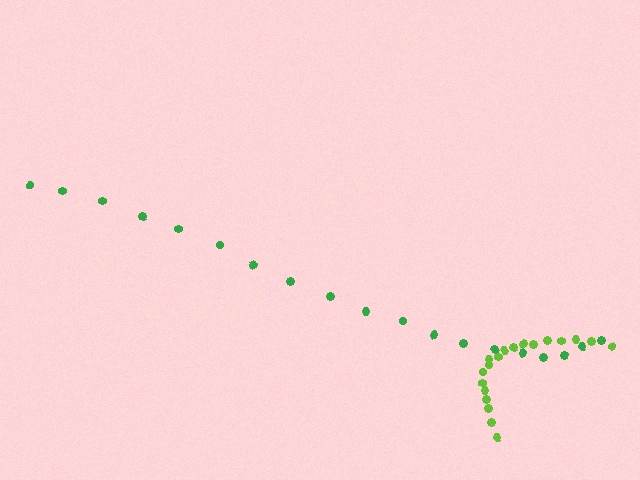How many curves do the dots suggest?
There are 2 distinct paths.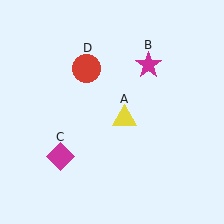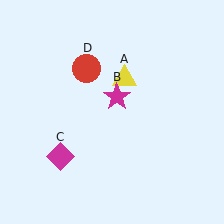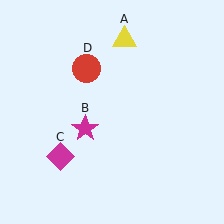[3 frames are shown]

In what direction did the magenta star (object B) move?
The magenta star (object B) moved down and to the left.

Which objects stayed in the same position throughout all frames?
Magenta diamond (object C) and red circle (object D) remained stationary.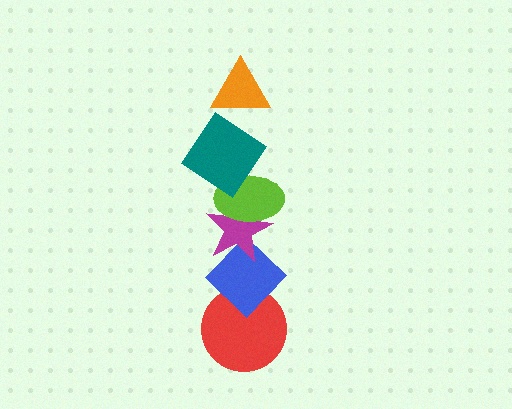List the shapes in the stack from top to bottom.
From top to bottom: the orange triangle, the teal diamond, the lime ellipse, the magenta star, the blue diamond, the red circle.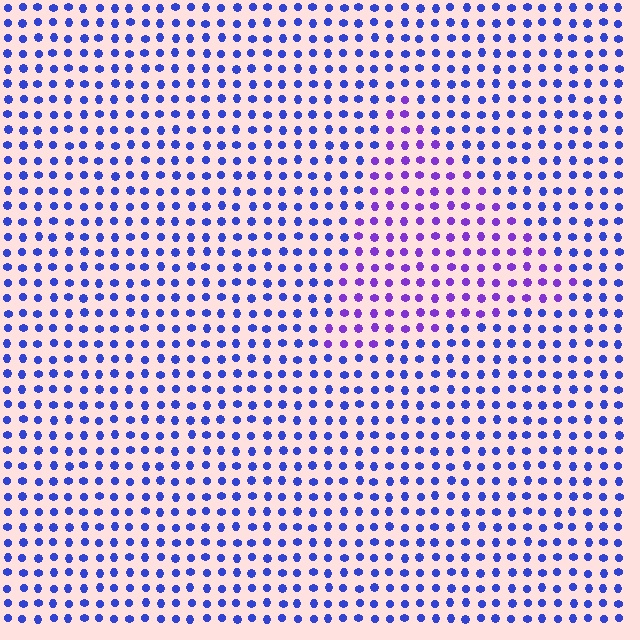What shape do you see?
I see a triangle.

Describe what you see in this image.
The image is filled with small blue elements in a uniform arrangement. A triangle-shaped region is visible where the elements are tinted to a slightly different hue, forming a subtle color boundary.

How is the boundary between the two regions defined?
The boundary is defined purely by a slight shift in hue (about 36 degrees). Spacing, size, and orientation are identical on both sides.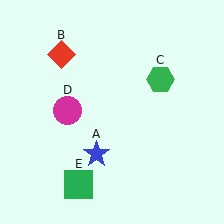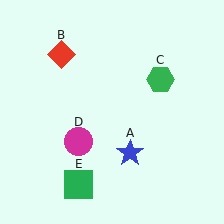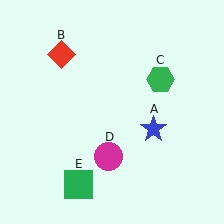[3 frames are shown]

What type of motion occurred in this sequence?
The blue star (object A), magenta circle (object D) rotated counterclockwise around the center of the scene.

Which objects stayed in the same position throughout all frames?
Red diamond (object B) and green hexagon (object C) and green square (object E) remained stationary.